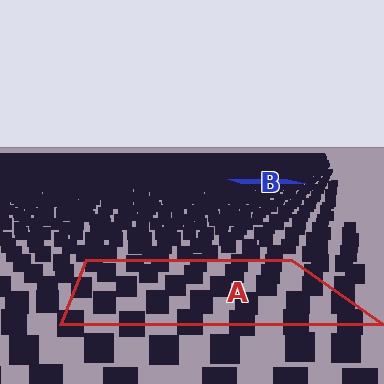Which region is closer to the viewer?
Region A is closer. The texture elements there are larger and more spread out.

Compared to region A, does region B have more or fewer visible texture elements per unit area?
Region B has more texture elements per unit area — they are packed more densely because it is farther away.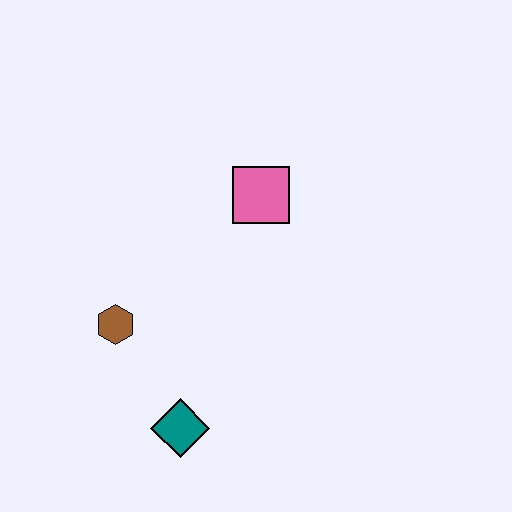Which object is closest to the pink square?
The brown hexagon is closest to the pink square.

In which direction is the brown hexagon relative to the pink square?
The brown hexagon is to the left of the pink square.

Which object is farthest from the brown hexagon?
The pink square is farthest from the brown hexagon.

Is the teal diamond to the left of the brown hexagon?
No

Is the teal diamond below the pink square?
Yes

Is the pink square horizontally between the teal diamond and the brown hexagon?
No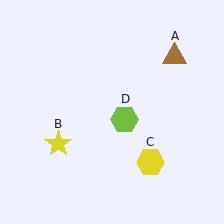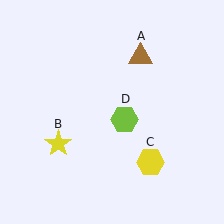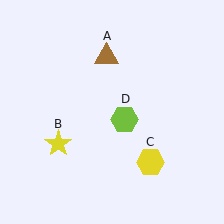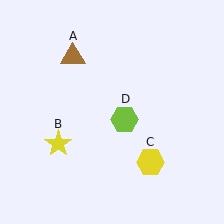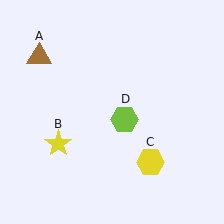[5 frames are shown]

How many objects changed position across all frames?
1 object changed position: brown triangle (object A).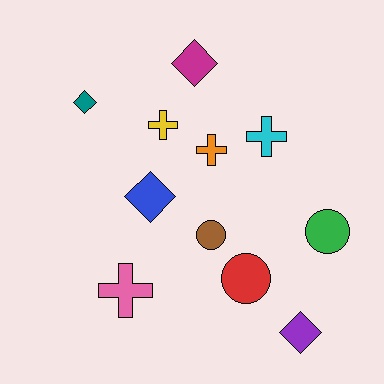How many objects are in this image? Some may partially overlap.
There are 11 objects.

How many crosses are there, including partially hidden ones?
There are 4 crosses.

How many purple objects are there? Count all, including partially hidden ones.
There is 1 purple object.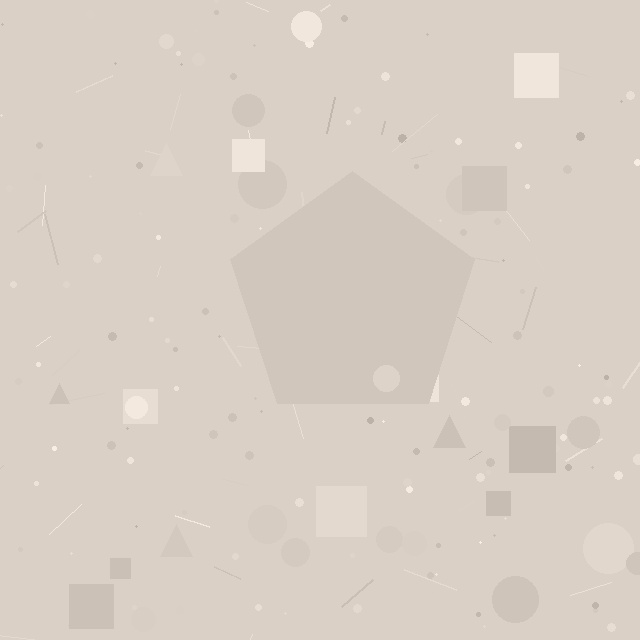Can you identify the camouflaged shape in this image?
The camouflaged shape is a pentagon.